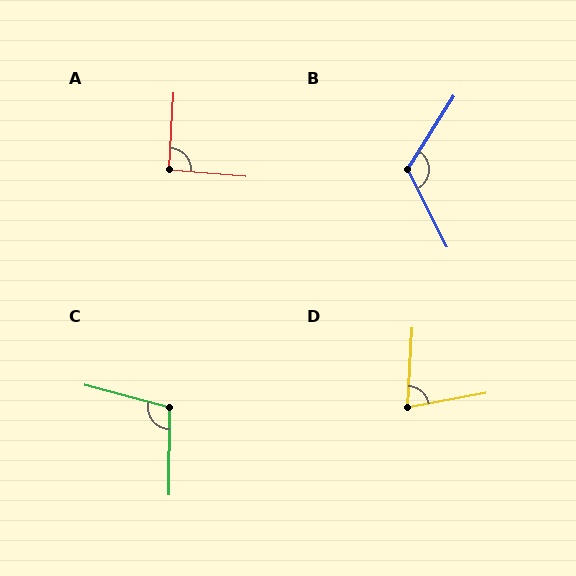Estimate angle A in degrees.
Approximately 91 degrees.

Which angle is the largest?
B, at approximately 120 degrees.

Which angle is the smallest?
D, at approximately 76 degrees.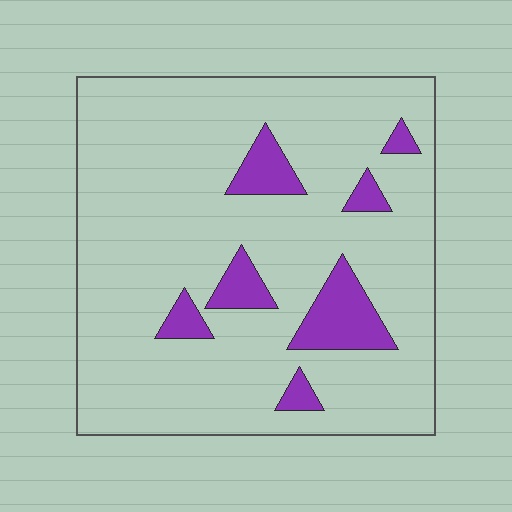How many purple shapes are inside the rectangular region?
7.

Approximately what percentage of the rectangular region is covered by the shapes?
Approximately 10%.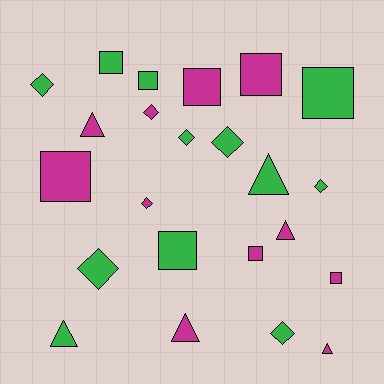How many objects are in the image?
There are 23 objects.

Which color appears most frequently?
Green, with 12 objects.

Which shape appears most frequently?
Square, with 9 objects.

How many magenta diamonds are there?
There are 2 magenta diamonds.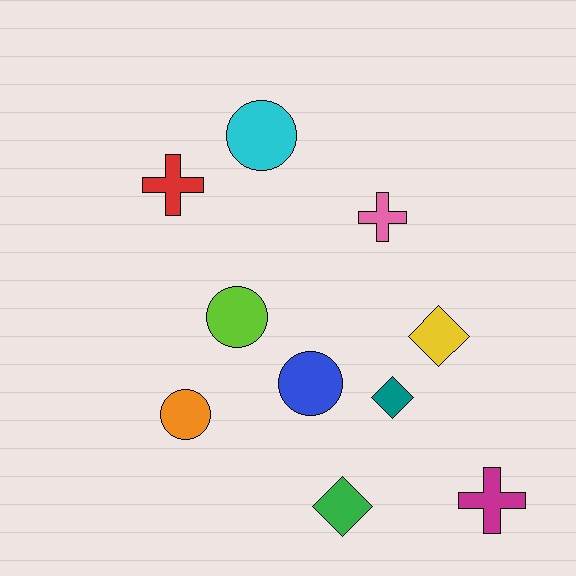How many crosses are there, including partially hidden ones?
There are 3 crosses.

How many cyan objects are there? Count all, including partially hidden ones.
There is 1 cyan object.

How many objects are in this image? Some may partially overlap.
There are 10 objects.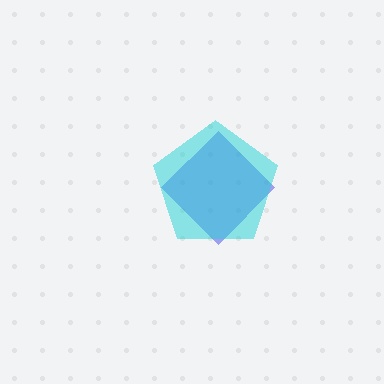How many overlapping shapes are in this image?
There are 2 overlapping shapes in the image.